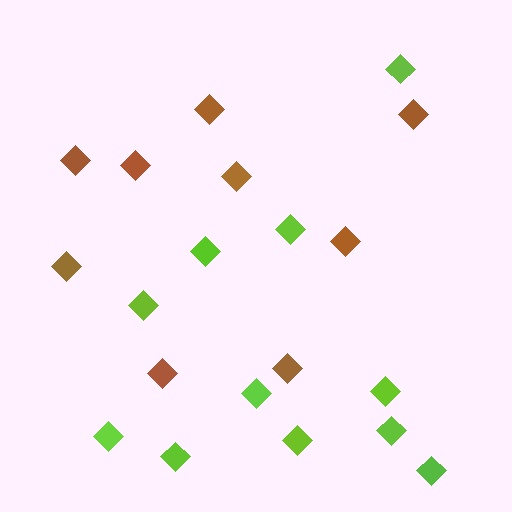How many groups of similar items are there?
There are 2 groups: one group of brown diamonds (9) and one group of lime diamonds (11).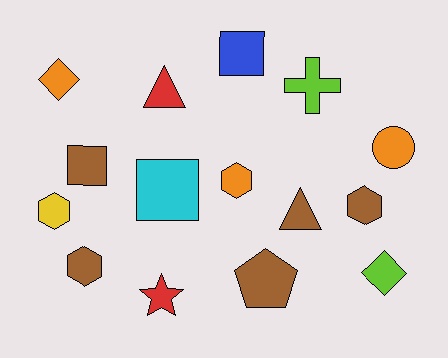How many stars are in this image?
There is 1 star.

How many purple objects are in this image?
There are no purple objects.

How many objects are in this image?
There are 15 objects.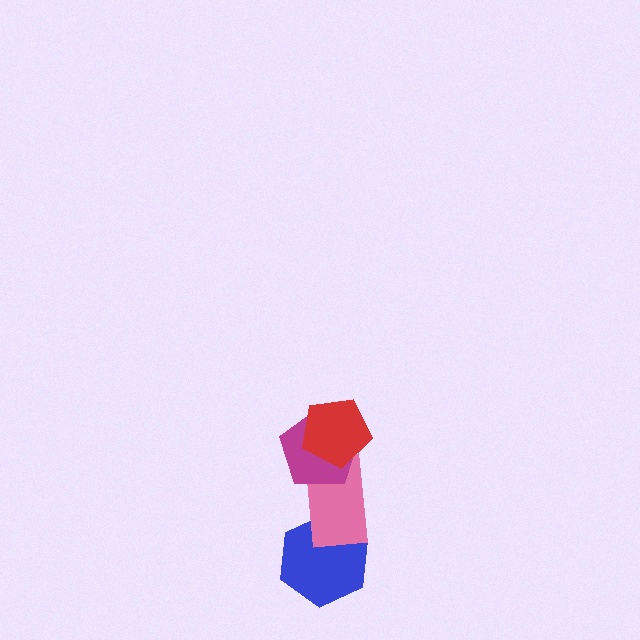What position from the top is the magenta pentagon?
The magenta pentagon is 2nd from the top.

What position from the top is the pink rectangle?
The pink rectangle is 3rd from the top.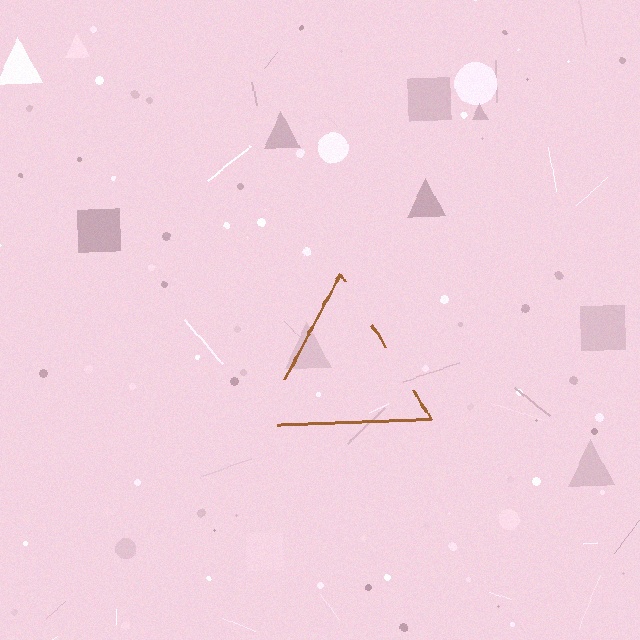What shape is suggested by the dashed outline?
The dashed outline suggests a triangle.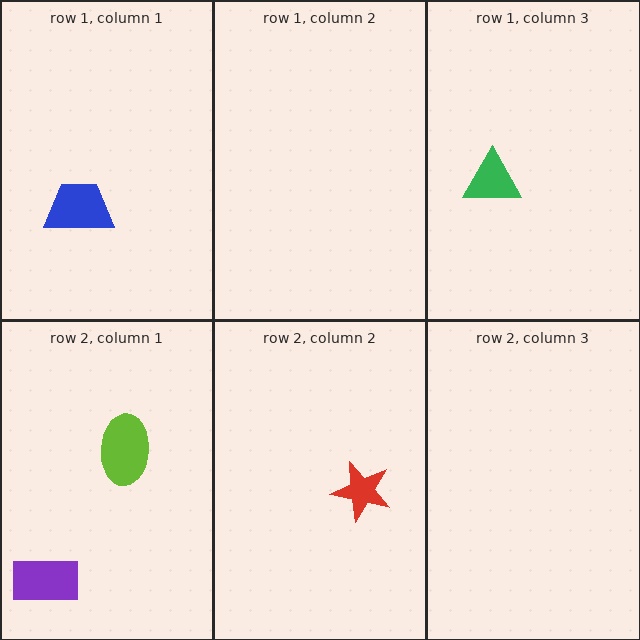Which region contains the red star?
The row 2, column 2 region.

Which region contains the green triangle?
The row 1, column 3 region.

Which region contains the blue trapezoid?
The row 1, column 1 region.